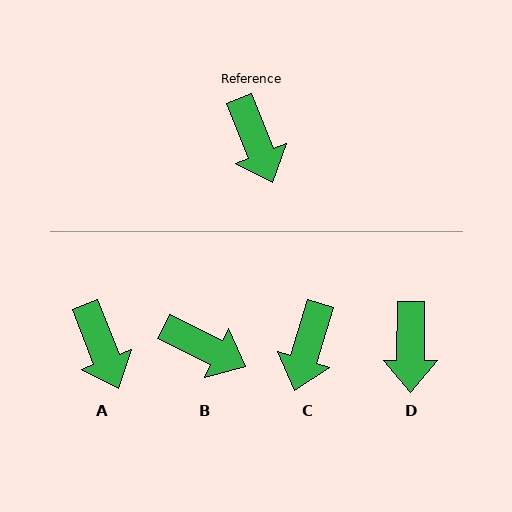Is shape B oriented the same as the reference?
No, it is off by about 42 degrees.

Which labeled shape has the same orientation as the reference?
A.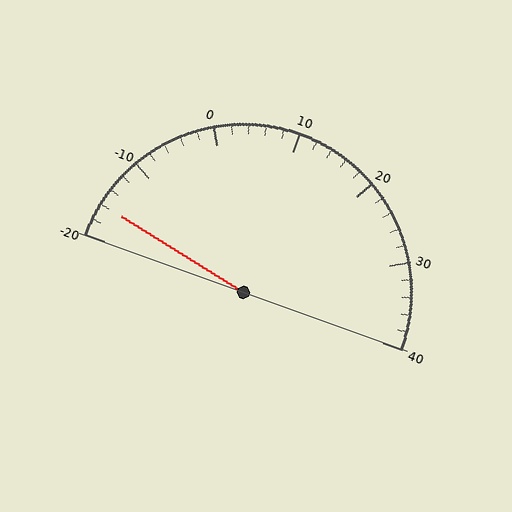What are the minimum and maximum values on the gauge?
The gauge ranges from -20 to 40.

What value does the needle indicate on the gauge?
The needle indicates approximately -16.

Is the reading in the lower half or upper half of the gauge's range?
The reading is in the lower half of the range (-20 to 40).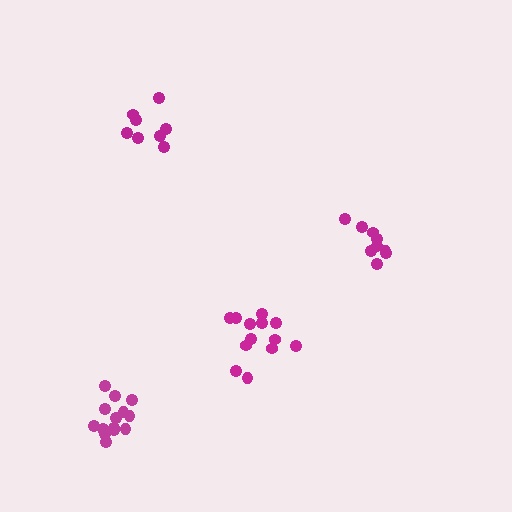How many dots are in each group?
Group 1: 9 dots, Group 2: 14 dots, Group 3: 8 dots, Group 4: 13 dots (44 total).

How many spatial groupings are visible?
There are 4 spatial groupings.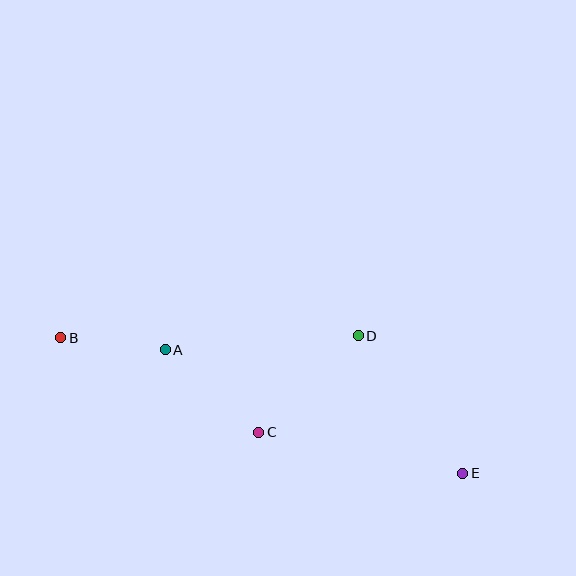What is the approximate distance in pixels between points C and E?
The distance between C and E is approximately 208 pixels.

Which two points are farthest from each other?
Points B and E are farthest from each other.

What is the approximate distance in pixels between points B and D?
The distance between B and D is approximately 297 pixels.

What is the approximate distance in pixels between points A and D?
The distance between A and D is approximately 193 pixels.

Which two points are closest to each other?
Points A and B are closest to each other.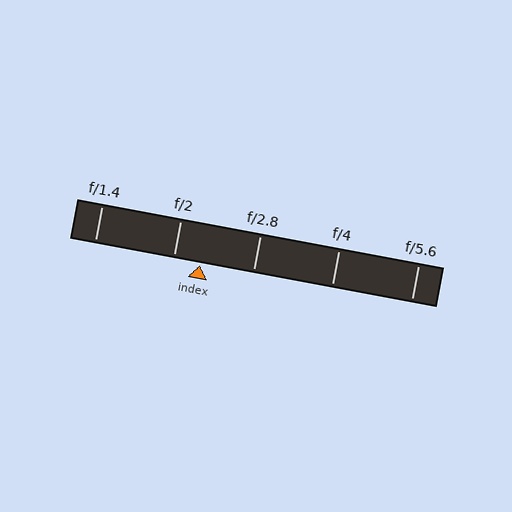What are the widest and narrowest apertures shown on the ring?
The widest aperture shown is f/1.4 and the narrowest is f/5.6.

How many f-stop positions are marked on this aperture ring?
There are 5 f-stop positions marked.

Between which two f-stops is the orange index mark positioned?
The index mark is between f/2 and f/2.8.